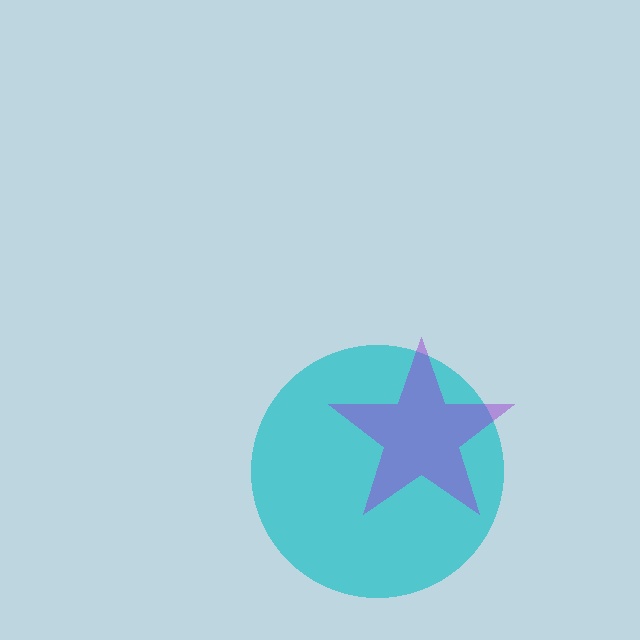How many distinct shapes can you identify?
There are 2 distinct shapes: a cyan circle, a purple star.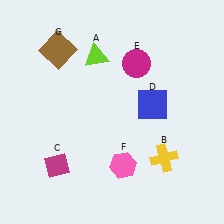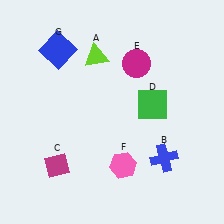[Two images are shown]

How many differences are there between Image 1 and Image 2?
There are 3 differences between the two images.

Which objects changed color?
B changed from yellow to blue. D changed from blue to green. G changed from brown to blue.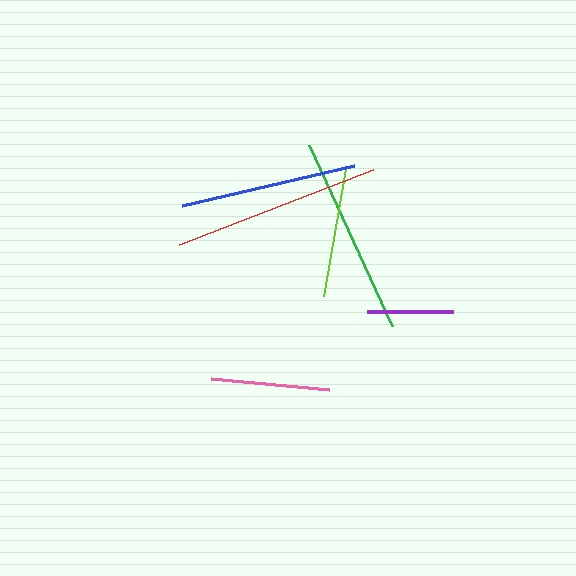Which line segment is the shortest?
The purple line is the shortest at approximately 85 pixels.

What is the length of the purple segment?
The purple segment is approximately 85 pixels long.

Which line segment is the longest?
The red line is the longest at approximately 208 pixels.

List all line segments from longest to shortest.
From longest to shortest: red, green, blue, lime, pink, purple.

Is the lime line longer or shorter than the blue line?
The blue line is longer than the lime line.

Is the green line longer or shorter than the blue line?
The green line is longer than the blue line.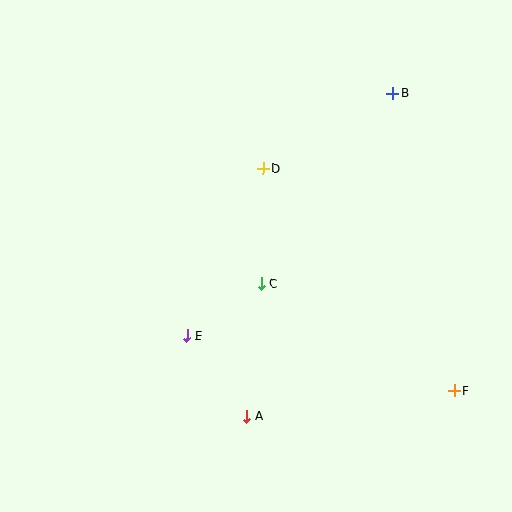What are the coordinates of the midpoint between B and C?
The midpoint between B and C is at (327, 188).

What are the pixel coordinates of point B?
Point B is at (393, 93).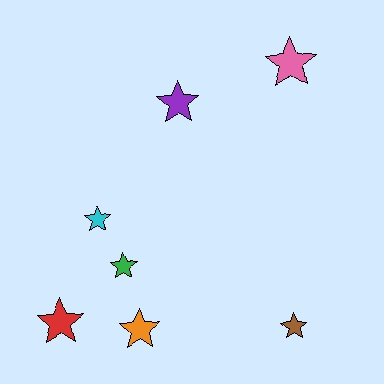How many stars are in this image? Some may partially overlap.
There are 7 stars.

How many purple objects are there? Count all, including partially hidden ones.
There is 1 purple object.